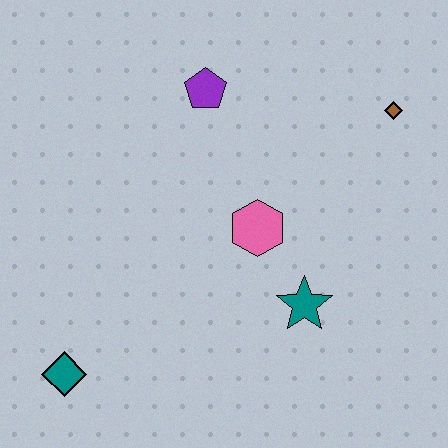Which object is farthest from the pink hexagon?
The teal diamond is farthest from the pink hexagon.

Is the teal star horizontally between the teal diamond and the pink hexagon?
No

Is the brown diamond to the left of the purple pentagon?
No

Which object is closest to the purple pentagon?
The pink hexagon is closest to the purple pentagon.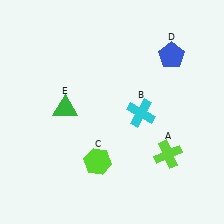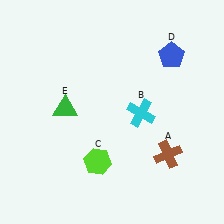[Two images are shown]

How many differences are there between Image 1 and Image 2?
There is 1 difference between the two images.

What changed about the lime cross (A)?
In Image 1, A is lime. In Image 2, it changed to brown.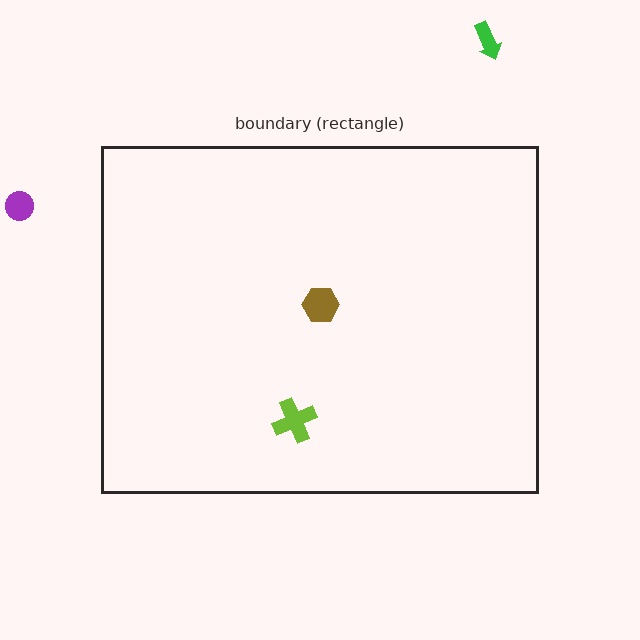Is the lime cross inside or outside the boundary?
Inside.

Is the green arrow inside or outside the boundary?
Outside.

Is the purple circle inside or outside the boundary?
Outside.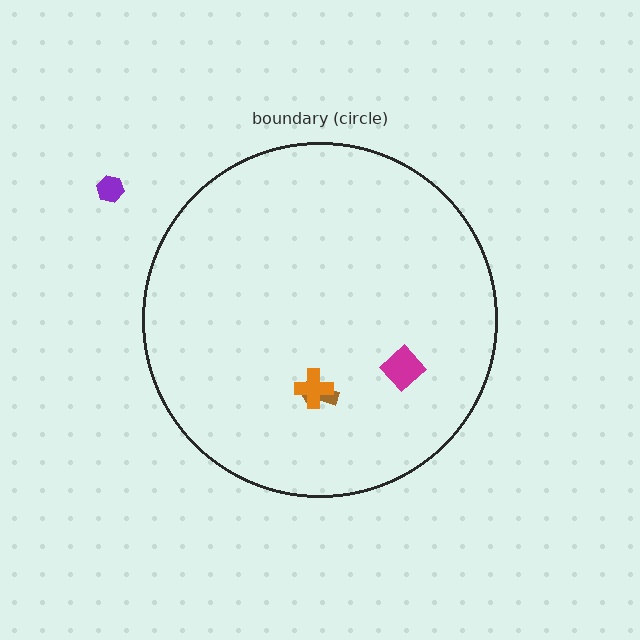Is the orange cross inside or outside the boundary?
Inside.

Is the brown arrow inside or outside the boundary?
Inside.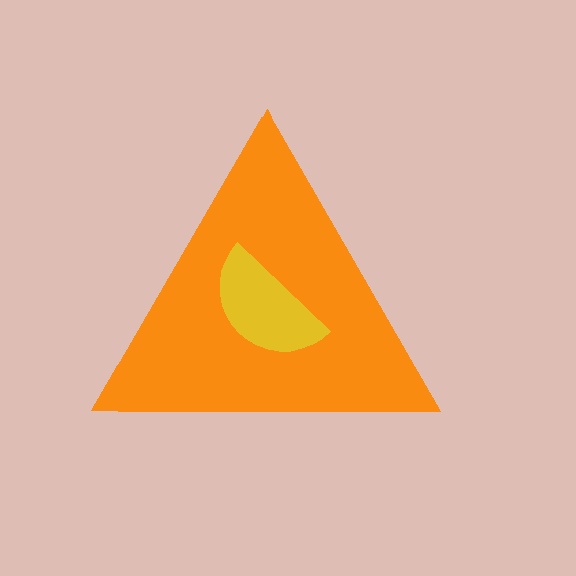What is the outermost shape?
The orange triangle.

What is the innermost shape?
The yellow semicircle.